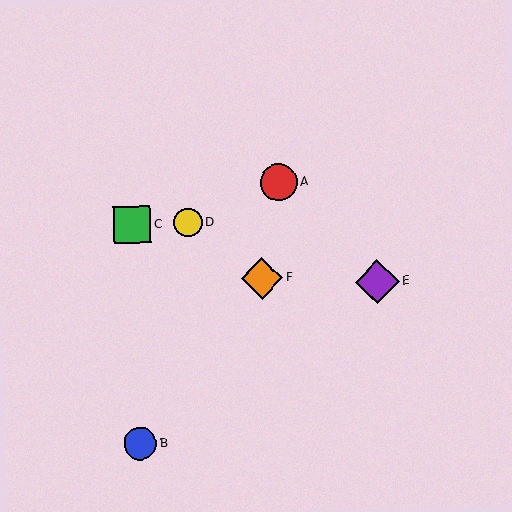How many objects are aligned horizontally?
2 objects (C, D) are aligned horizontally.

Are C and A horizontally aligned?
No, C is at y≈224 and A is at y≈182.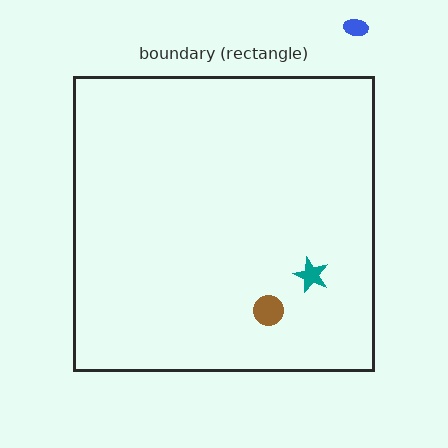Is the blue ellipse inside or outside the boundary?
Outside.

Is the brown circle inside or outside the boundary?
Inside.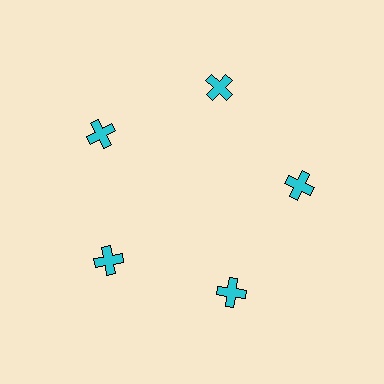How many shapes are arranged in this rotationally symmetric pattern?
There are 5 shapes, arranged in 5 groups of 1.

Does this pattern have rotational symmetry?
Yes, this pattern has 5-fold rotational symmetry. It looks the same after rotating 72 degrees around the center.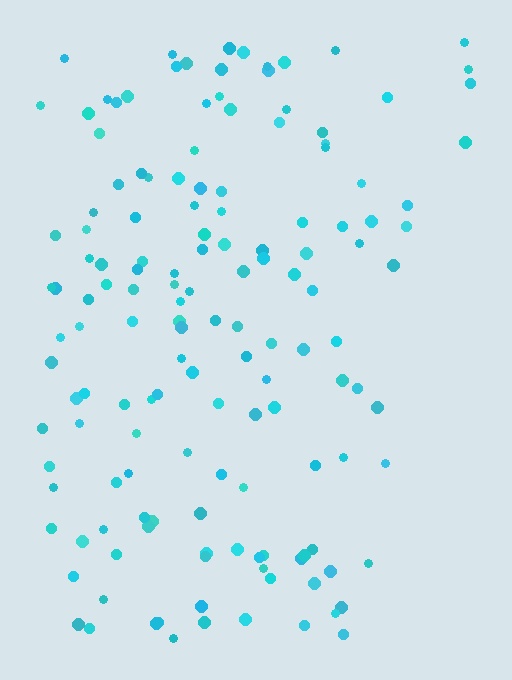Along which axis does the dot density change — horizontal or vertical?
Horizontal.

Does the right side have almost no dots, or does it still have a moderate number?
Still a moderate number, just noticeably fewer than the left.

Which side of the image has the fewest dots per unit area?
The right.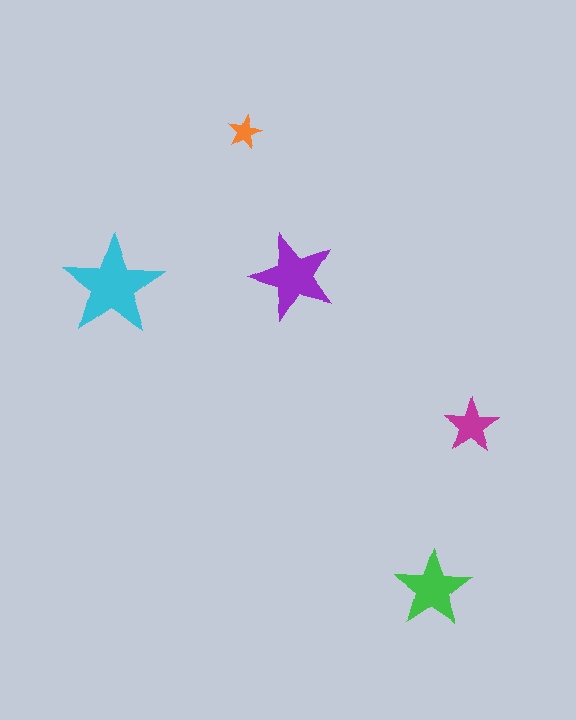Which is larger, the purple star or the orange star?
The purple one.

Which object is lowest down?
The green star is bottommost.